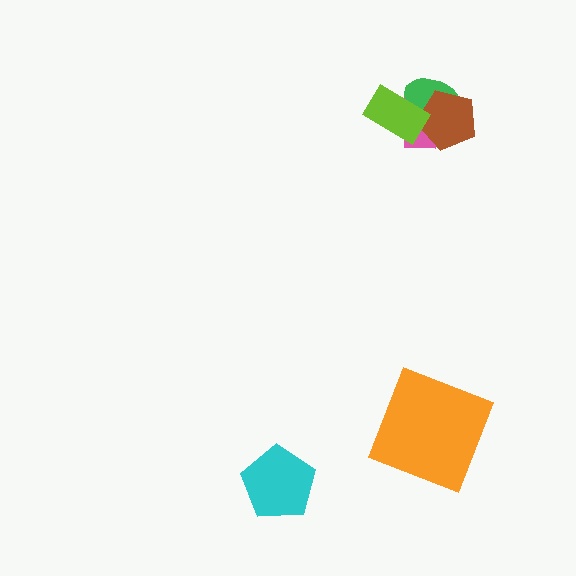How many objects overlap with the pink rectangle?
3 objects overlap with the pink rectangle.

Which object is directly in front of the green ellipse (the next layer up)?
The brown pentagon is directly in front of the green ellipse.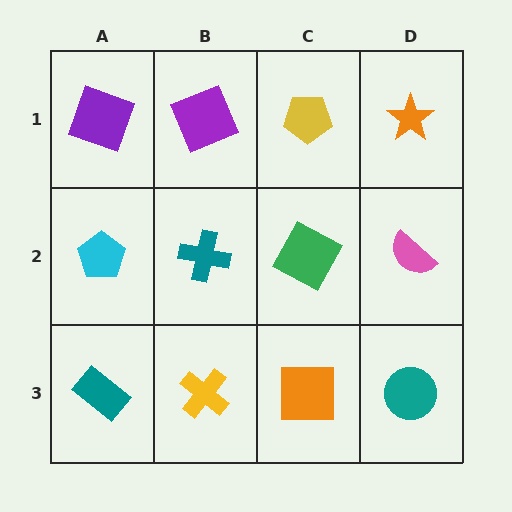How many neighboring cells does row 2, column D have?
3.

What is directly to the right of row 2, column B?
A green square.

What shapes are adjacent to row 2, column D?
An orange star (row 1, column D), a teal circle (row 3, column D), a green square (row 2, column C).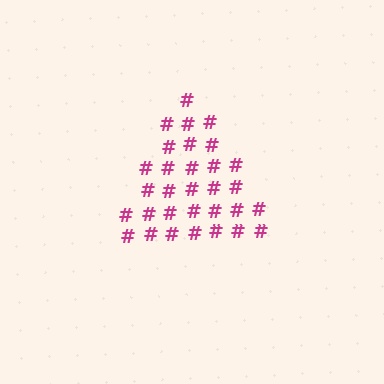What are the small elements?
The small elements are hash symbols.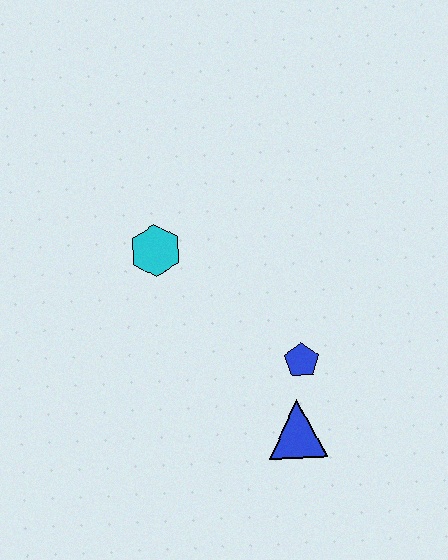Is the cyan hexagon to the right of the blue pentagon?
No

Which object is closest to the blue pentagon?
The blue triangle is closest to the blue pentagon.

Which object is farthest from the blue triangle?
The cyan hexagon is farthest from the blue triangle.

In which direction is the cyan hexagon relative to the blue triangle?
The cyan hexagon is above the blue triangle.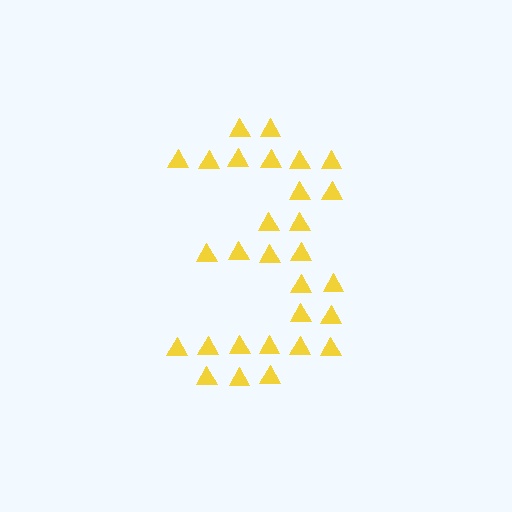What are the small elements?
The small elements are triangles.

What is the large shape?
The large shape is the digit 3.